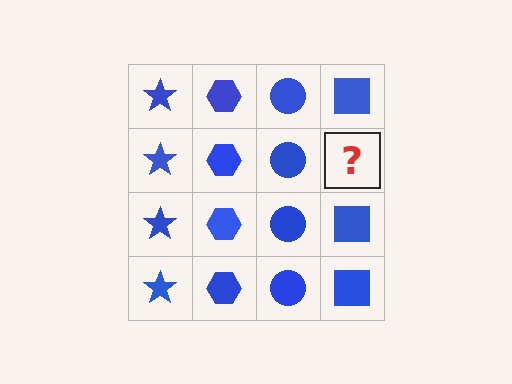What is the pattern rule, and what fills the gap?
The rule is that each column has a consistent shape. The gap should be filled with a blue square.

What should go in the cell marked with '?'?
The missing cell should contain a blue square.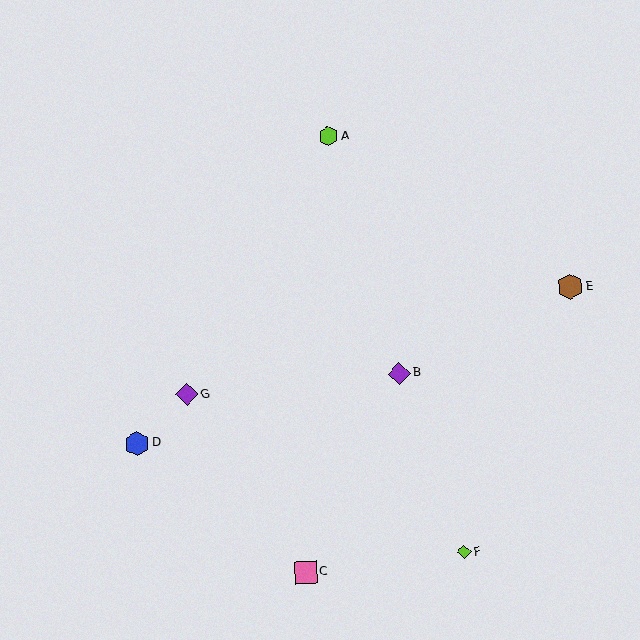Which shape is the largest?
The brown hexagon (labeled E) is the largest.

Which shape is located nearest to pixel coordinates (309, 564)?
The pink square (labeled C) at (306, 572) is nearest to that location.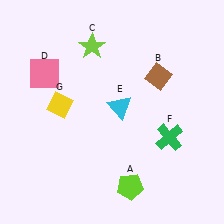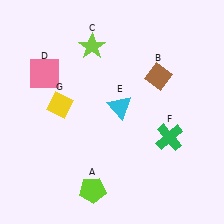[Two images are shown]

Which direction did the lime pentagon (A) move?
The lime pentagon (A) moved left.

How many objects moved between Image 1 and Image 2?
1 object moved between the two images.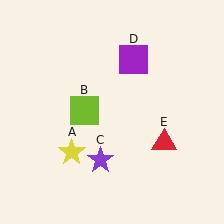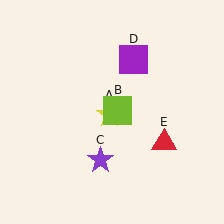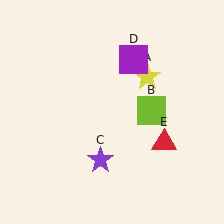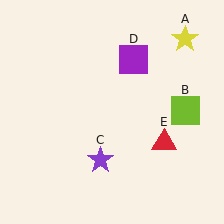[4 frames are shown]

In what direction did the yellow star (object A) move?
The yellow star (object A) moved up and to the right.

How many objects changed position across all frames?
2 objects changed position: yellow star (object A), lime square (object B).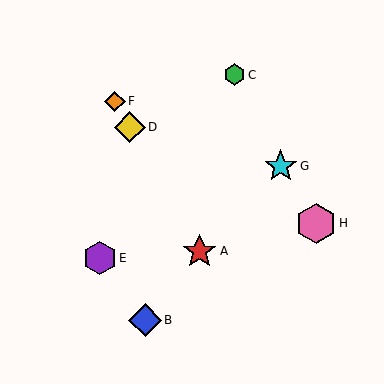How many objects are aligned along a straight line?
3 objects (A, D, F) are aligned along a straight line.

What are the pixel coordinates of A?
Object A is at (200, 251).